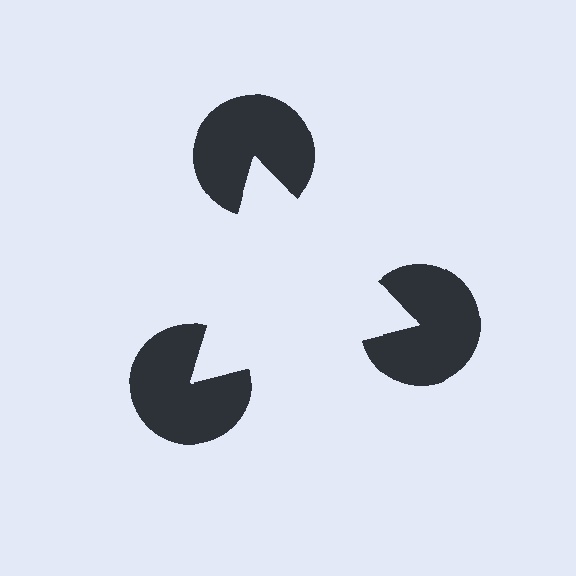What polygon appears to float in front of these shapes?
An illusory triangle — its edges are inferred from the aligned wedge cuts in the pac-man discs, not physically drawn.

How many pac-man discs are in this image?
There are 3 — one at each vertex of the illusory triangle.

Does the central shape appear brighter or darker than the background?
It typically appears slightly brighter than the background, even though no actual brightness change is drawn.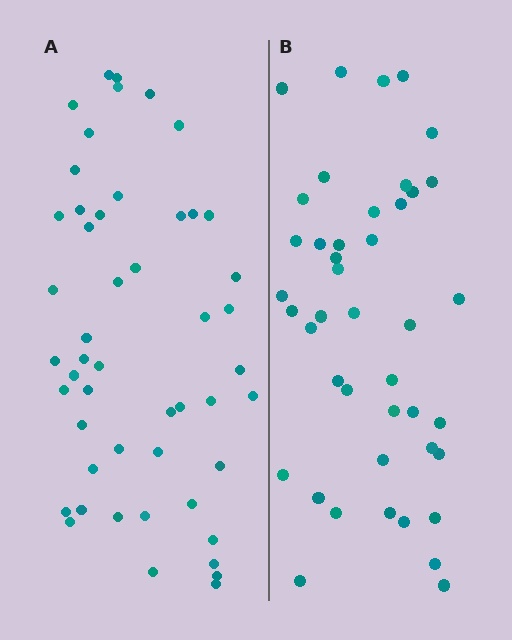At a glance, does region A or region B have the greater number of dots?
Region A (the left region) has more dots.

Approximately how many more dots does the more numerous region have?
Region A has roughly 8 or so more dots than region B.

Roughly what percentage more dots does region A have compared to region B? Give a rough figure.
About 15% more.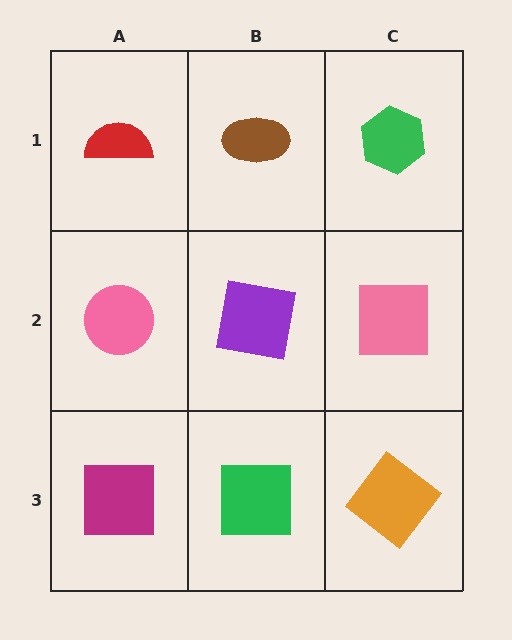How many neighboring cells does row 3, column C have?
2.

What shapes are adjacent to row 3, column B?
A purple square (row 2, column B), a magenta square (row 3, column A), an orange diamond (row 3, column C).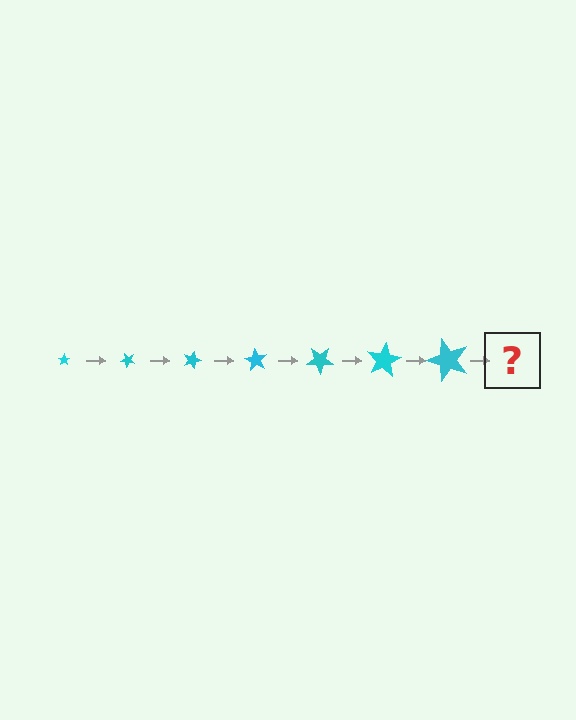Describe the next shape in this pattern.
It should be a star, larger than the previous one and rotated 315 degrees from the start.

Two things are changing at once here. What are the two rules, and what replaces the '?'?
The two rules are that the star grows larger each step and it rotates 45 degrees each step. The '?' should be a star, larger than the previous one and rotated 315 degrees from the start.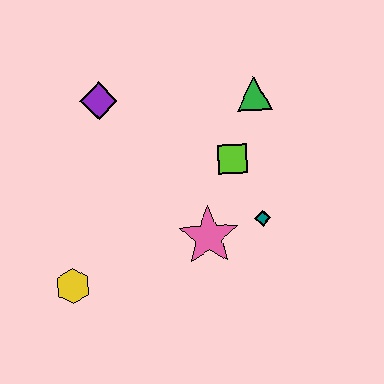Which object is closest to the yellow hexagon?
The pink star is closest to the yellow hexagon.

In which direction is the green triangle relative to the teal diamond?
The green triangle is above the teal diamond.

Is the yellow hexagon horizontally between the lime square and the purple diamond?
No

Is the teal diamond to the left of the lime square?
No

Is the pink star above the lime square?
No